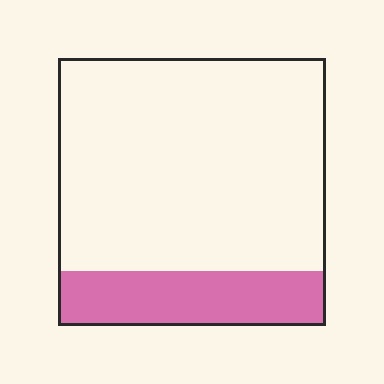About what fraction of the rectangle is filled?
About one fifth (1/5).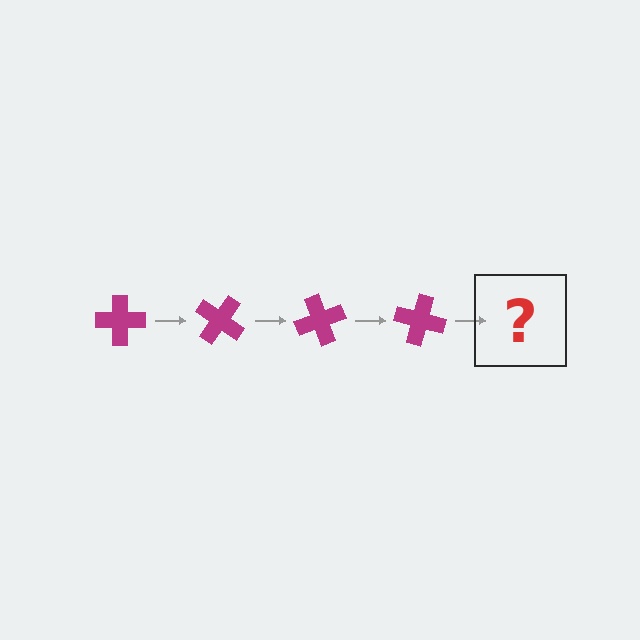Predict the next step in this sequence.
The next step is a magenta cross rotated 140 degrees.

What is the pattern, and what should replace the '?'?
The pattern is that the cross rotates 35 degrees each step. The '?' should be a magenta cross rotated 140 degrees.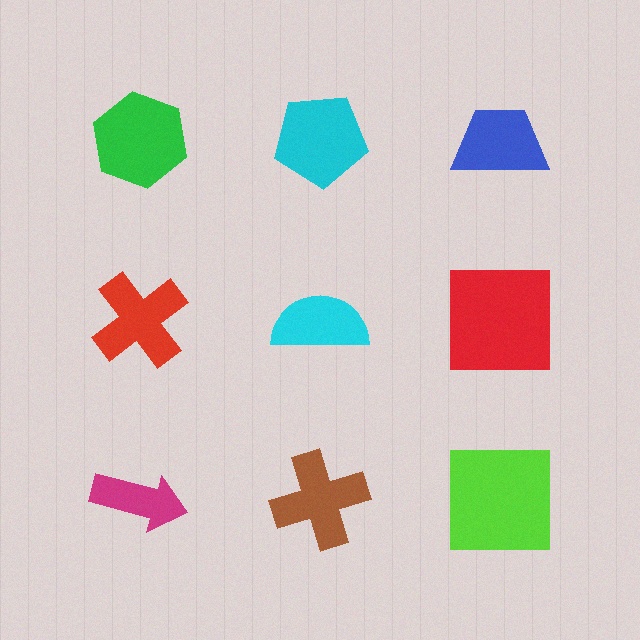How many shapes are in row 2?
3 shapes.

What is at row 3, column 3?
A lime square.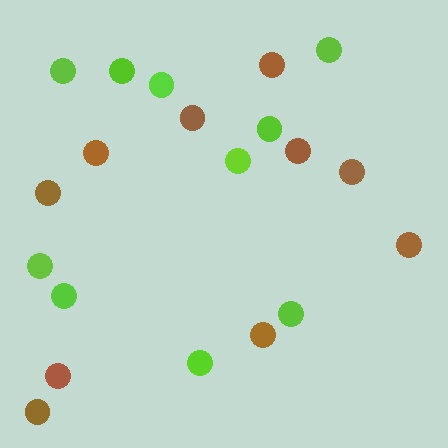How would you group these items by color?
There are 2 groups: one group of brown circles (10) and one group of lime circles (10).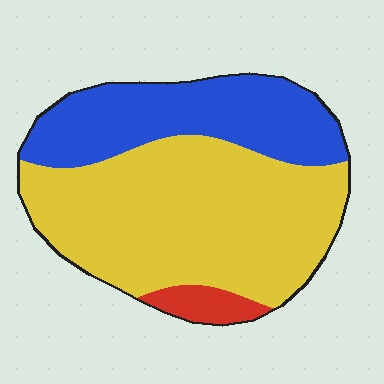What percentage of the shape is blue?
Blue covers roughly 30% of the shape.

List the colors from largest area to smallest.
From largest to smallest: yellow, blue, red.